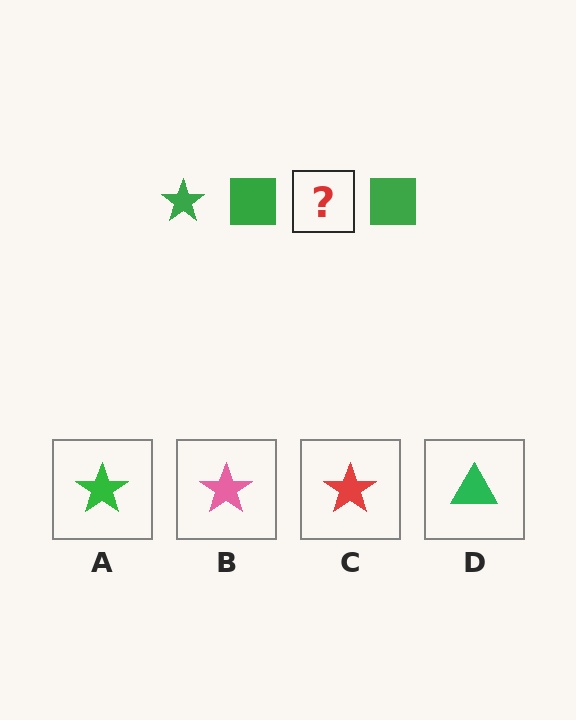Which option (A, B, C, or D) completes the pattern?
A.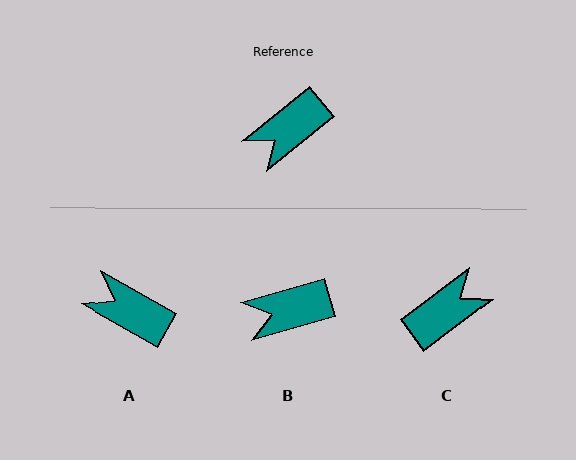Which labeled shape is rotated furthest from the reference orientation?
C, about 178 degrees away.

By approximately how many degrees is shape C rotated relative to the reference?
Approximately 178 degrees counter-clockwise.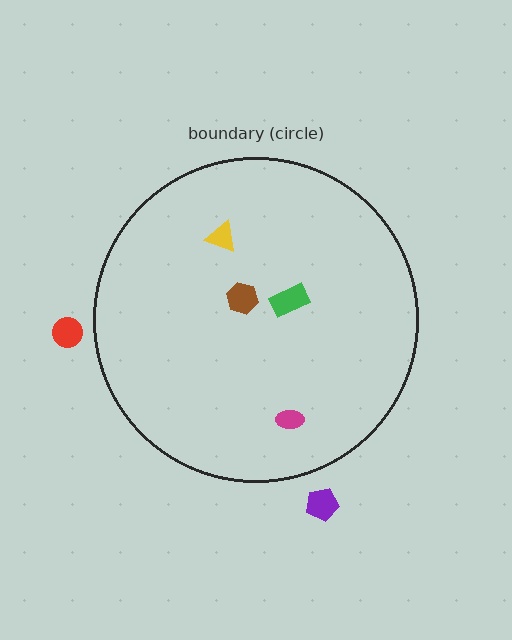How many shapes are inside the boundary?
4 inside, 2 outside.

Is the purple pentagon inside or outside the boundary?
Outside.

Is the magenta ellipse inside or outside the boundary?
Inside.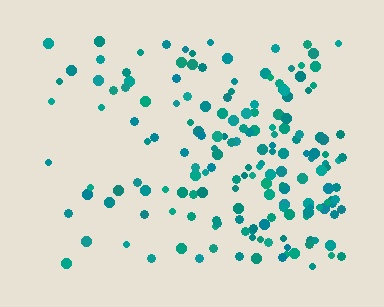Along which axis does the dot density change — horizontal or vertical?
Horizontal.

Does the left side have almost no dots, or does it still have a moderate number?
Still a moderate number, just noticeably fewer than the right.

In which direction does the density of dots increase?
From left to right, with the right side densest.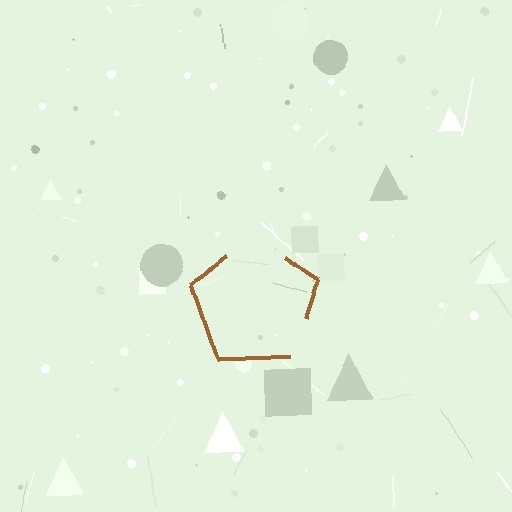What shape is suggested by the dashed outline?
The dashed outline suggests a pentagon.